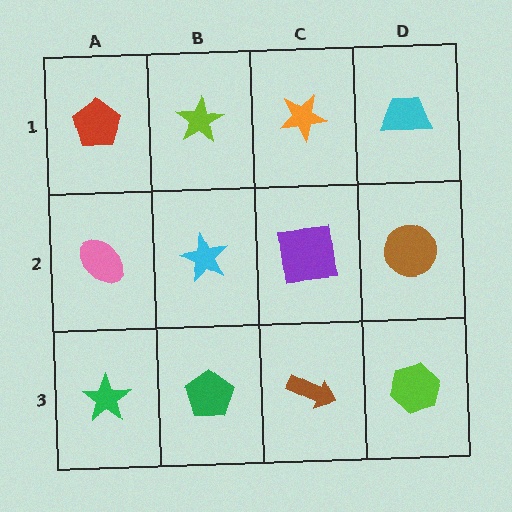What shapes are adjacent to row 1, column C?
A purple square (row 2, column C), a lime star (row 1, column B), a cyan trapezoid (row 1, column D).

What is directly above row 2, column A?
A red pentagon.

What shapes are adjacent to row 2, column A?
A red pentagon (row 1, column A), a green star (row 3, column A), a cyan star (row 2, column B).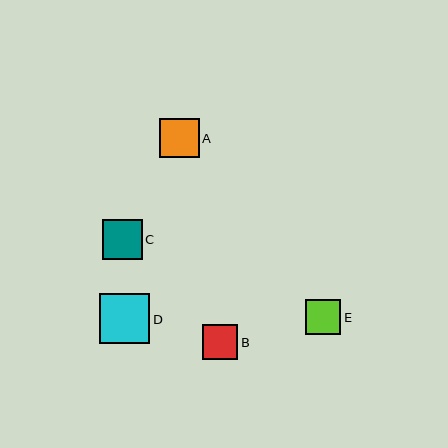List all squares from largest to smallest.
From largest to smallest: D, C, A, E, B.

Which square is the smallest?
Square B is the smallest with a size of approximately 35 pixels.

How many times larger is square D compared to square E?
Square D is approximately 1.4 times the size of square E.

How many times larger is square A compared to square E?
Square A is approximately 1.1 times the size of square E.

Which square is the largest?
Square D is the largest with a size of approximately 50 pixels.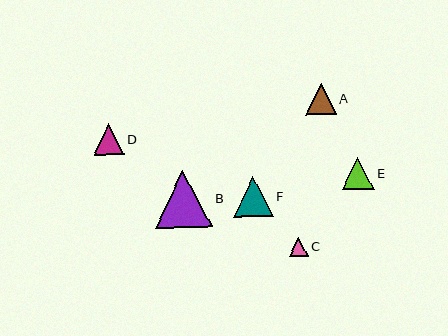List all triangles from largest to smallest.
From largest to smallest: B, F, E, A, D, C.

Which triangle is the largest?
Triangle B is the largest with a size of approximately 57 pixels.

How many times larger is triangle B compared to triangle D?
Triangle B is approximately 1.9 times the size of triangle D.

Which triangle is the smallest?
Triangle C is the smallest with a size of approximately 19 pixels.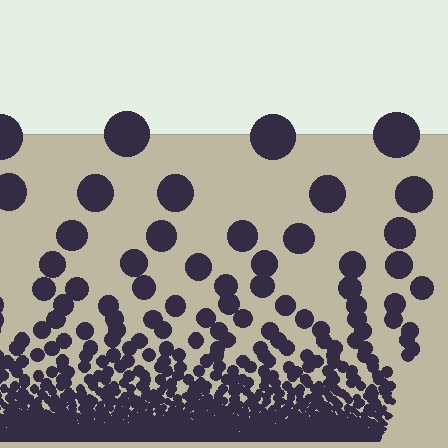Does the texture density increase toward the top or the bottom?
Density increases toward the bottom.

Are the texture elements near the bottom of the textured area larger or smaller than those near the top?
Smaller. The gradient is inverted — elements near the bottom are smaller and denser.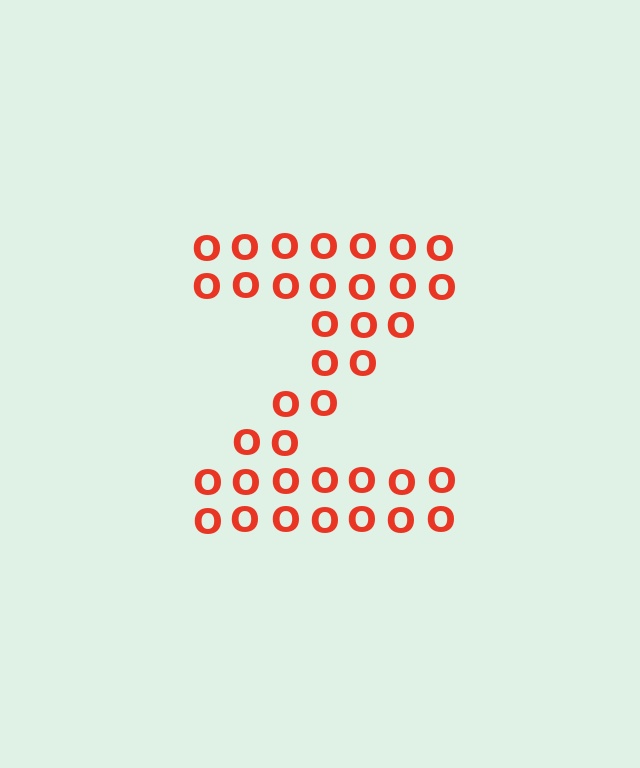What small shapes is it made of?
It is made of small letter O's.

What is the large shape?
The large shape is the letter Z.